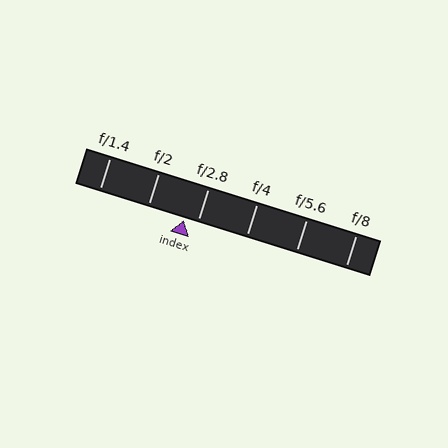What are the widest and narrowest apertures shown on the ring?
The widest aperture shown is f/1.4 and the narrowest is f/8.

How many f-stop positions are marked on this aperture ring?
There are 6 f-stop positions marked.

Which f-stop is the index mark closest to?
The index mark is closest to f/2.8.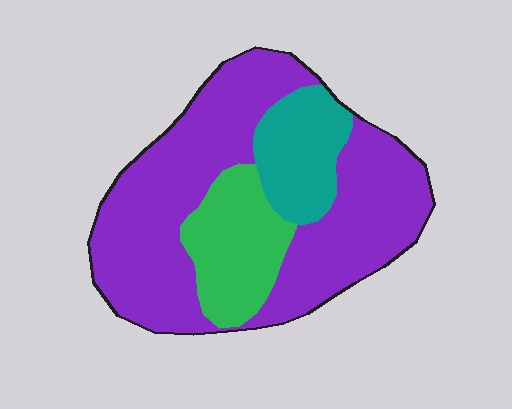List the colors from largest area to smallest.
From largest to smallest: purple, green, teal.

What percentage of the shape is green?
Green covers around 20% of the shape.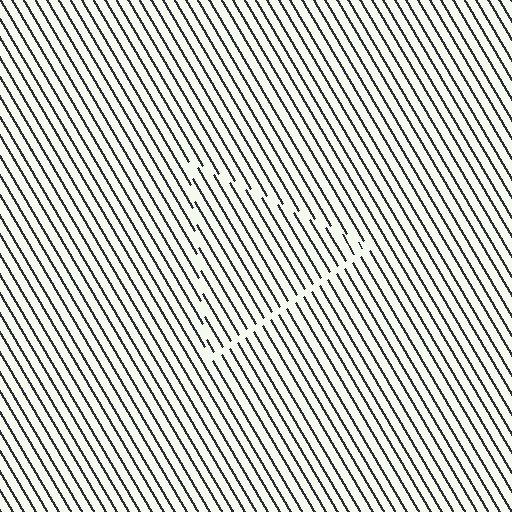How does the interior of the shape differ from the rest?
The interior of the shape contains the same grating, shifted by half a period — the contour is defined by the phase discontinuity where line-ends from the inner and outer gratings abut.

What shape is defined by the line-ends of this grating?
An illusory triangle. The interior of the shape contains the same grating, shifted by half a period — the contour is defined by the phase discontinuity where line-ends from the inner and outer gratings abut.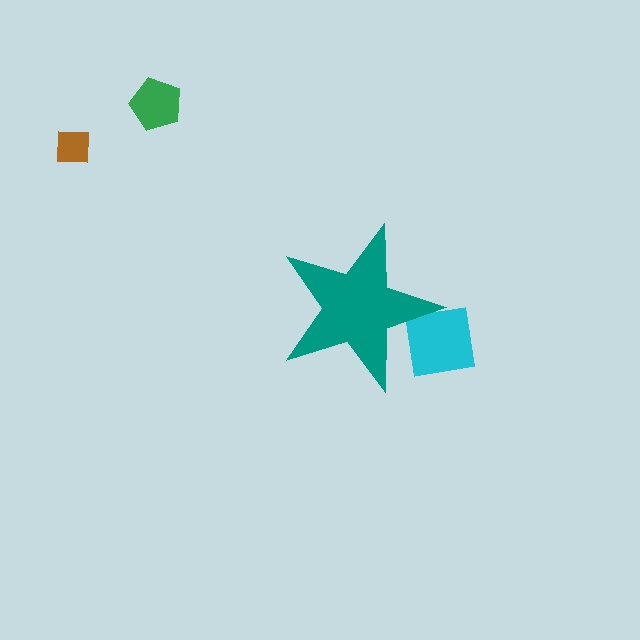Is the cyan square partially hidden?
Yes, the cyan square is partially hidden behind the teal star.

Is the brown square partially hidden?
No, the brown square is fully visible.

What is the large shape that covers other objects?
A teal star.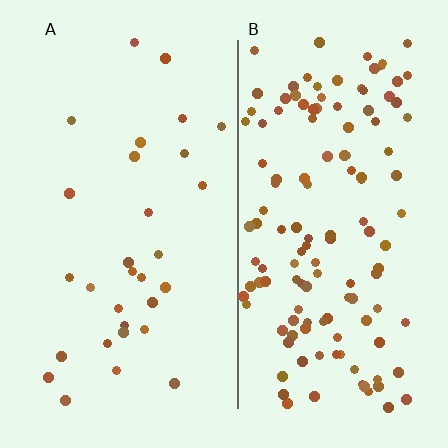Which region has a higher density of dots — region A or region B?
B (the right).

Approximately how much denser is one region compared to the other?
Approximately 4.4× — region B over region A.